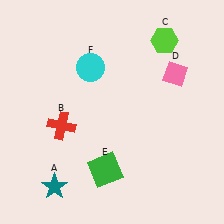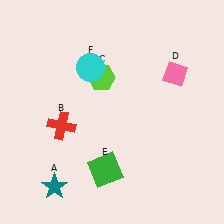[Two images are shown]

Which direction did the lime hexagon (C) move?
The lime hexagon (C) moved left.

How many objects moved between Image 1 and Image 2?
1 object moved between the two images.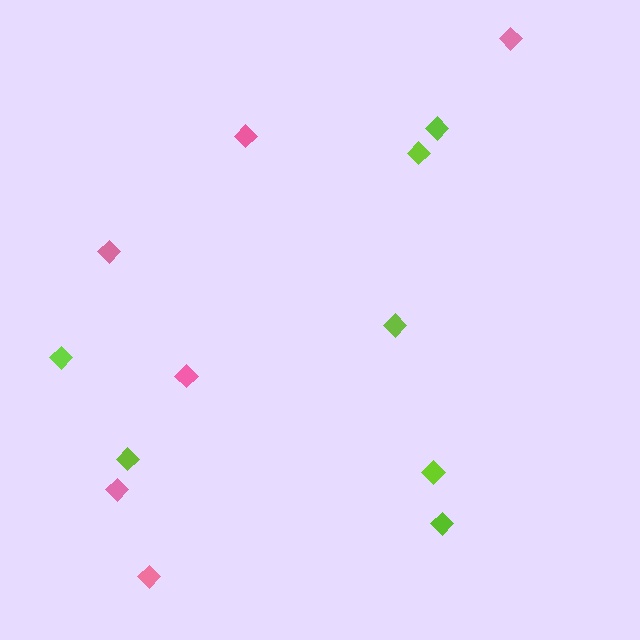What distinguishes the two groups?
There are 2 groups: one group of lime diamonds (7) and one group of pink diamonds (6).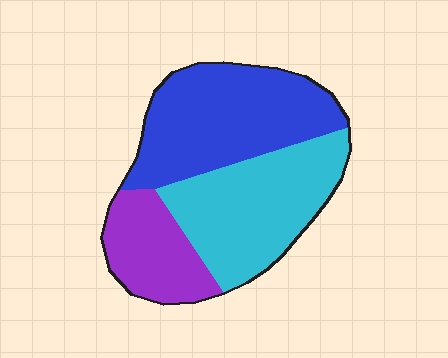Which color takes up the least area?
Purple, at roughly 20%.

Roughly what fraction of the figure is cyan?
Cyan covers 38% of the figure.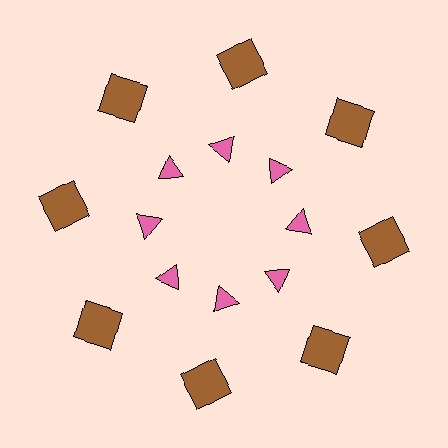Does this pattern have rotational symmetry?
Yes, this pattern has 8-fold rotational symmetry. It looks the same after rotating 45 degrees around the center.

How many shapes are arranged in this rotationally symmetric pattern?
There are 16 shapes, arranged in 8 groups of 2.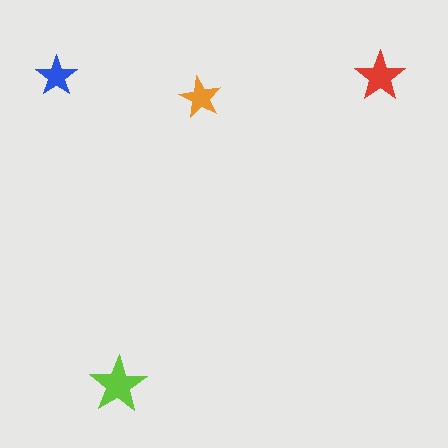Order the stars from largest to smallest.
the lime one, the red one, the orange one, the blue one.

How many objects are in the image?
There are 4 objects in the image.